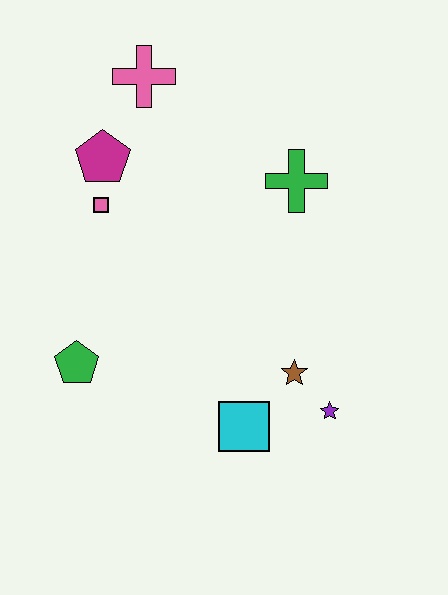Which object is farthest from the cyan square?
The pink cross is farthest from the cyan square.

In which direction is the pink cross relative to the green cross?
The pink cross is to the left of the green cross.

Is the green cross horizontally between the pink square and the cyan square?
No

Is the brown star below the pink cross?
Yes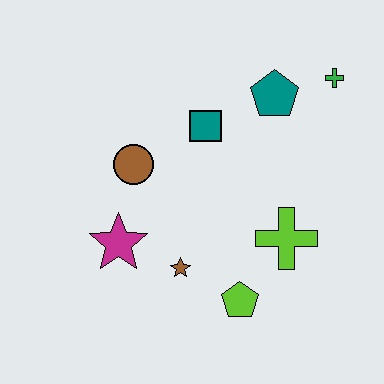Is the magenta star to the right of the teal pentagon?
No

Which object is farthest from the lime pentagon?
The green cross is farthest from the lime pentagon.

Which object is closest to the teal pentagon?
The green cross is closest to the teal pentagon.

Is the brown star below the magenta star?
Yes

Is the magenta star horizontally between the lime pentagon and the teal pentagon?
No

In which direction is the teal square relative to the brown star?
The teal square is above the brown star.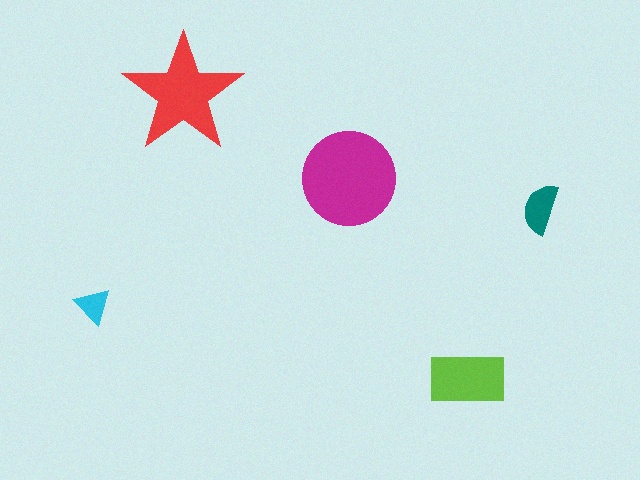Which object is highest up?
The red star is topmost.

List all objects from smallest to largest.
The cyan triangle, the teal semicircle, the lime rectangle, the red star, the magenta circle.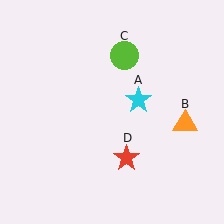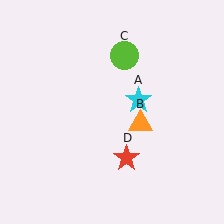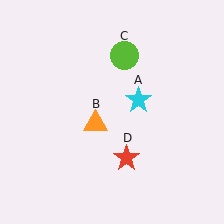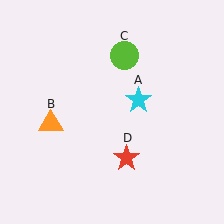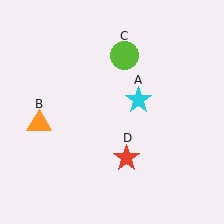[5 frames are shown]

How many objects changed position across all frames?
1 object changed position: orange triangle (object B).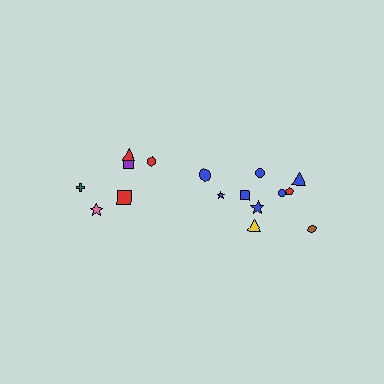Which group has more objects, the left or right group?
The right group.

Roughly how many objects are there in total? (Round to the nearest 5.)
Roughly 15 objects in total.